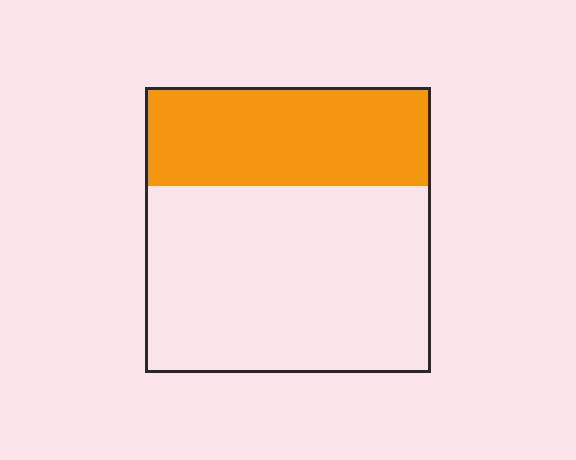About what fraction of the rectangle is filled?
About one third (1/3).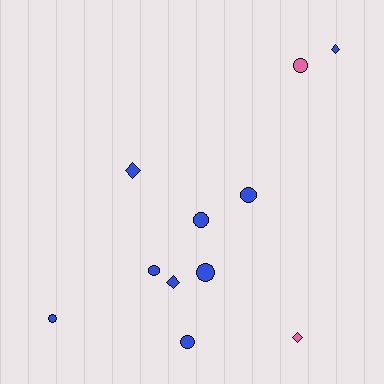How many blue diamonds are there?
There are 3 blue diamonds.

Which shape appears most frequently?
Circle, with 7 objects.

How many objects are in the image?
There are 11 objects.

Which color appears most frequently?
Blue, with 9 objects.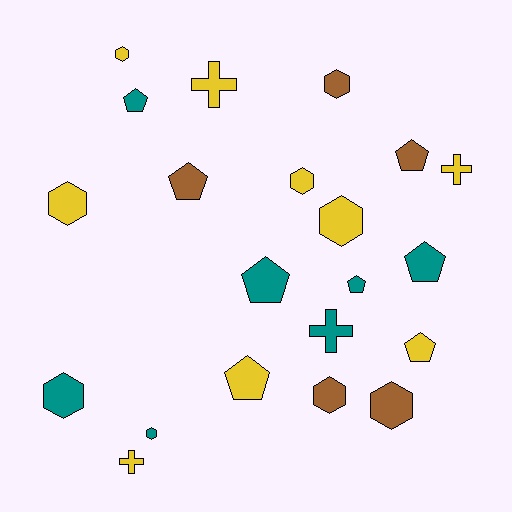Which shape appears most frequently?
Hexagon, with 9 objects.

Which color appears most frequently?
Yellow, with 9 objects.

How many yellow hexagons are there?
There are 4 yellow hexagons.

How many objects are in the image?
There are 21 objects.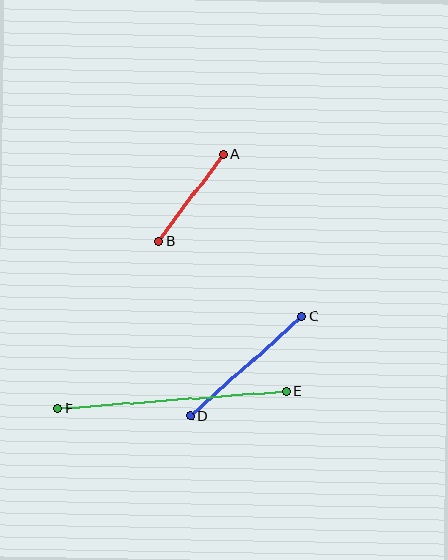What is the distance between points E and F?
The distance is approximately 229 pixels.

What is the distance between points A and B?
The distance is approximately 108 pixels.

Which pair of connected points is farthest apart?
Points E and F are farthest apart.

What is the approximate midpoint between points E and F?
The midpoint is at approximately (172, 400) pixels.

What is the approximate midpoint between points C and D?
The midpoint is at approximately (246, 366) pixels.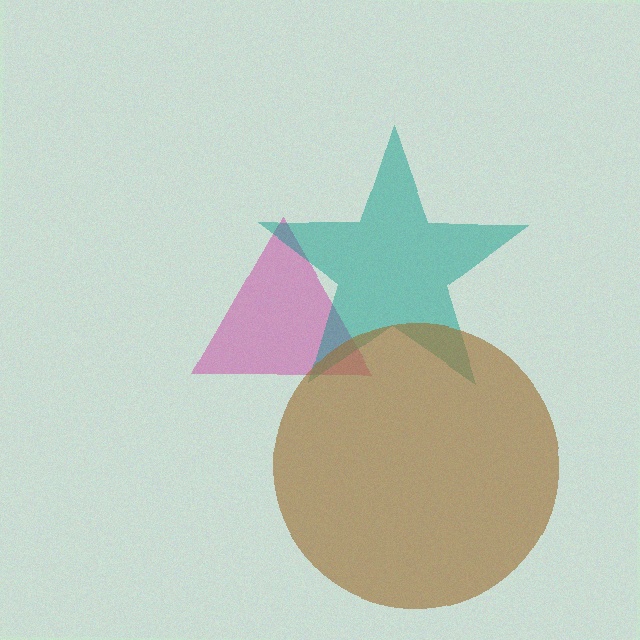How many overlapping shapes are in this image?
There are 3 overlapping shapes in the image.